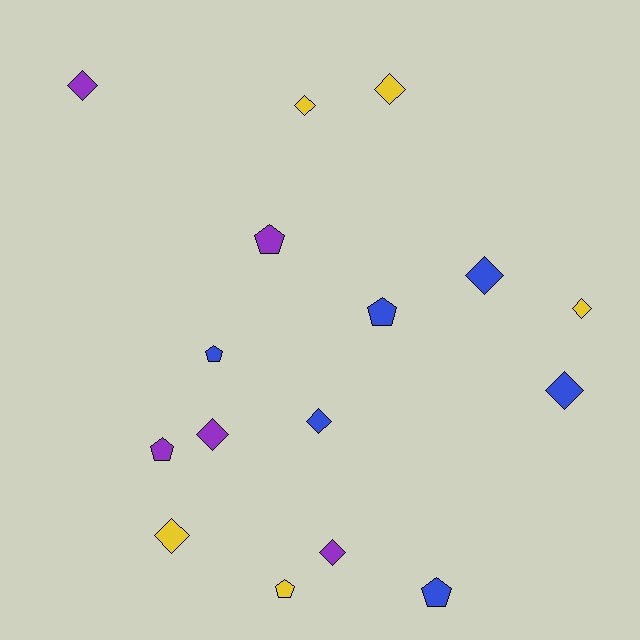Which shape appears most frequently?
Diamond, with 10 objects.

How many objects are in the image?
There are 16 objects.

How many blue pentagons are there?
There are 3 blue pentagons.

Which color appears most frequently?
Blue, with 6 objects.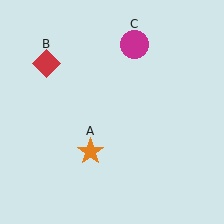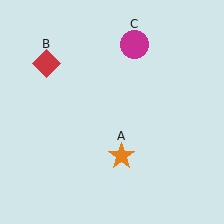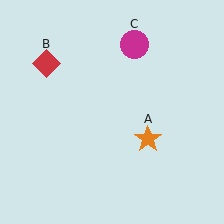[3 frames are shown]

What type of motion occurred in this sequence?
The orange star (object A) rotated counterclockwise around the center of the scene.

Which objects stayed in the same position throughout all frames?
Red diamond (object B) and magenta circle (object C) remained stationary.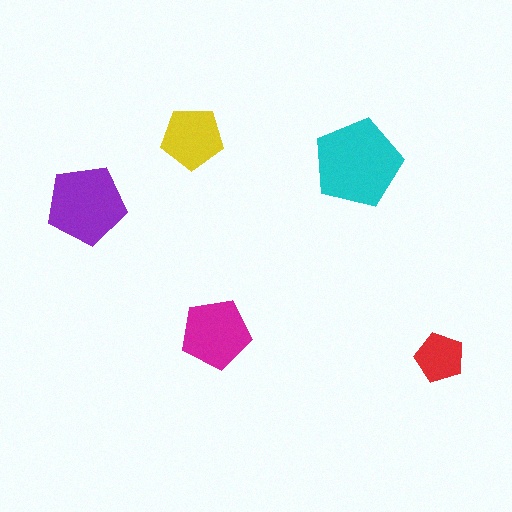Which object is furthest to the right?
The red pentagon is rightmost.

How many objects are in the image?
There are 5 objects in the image.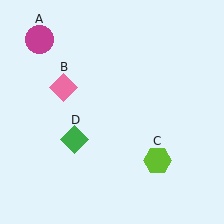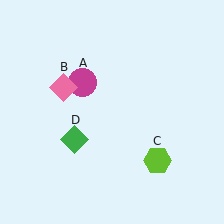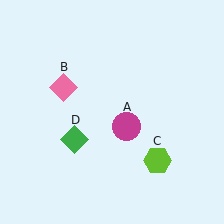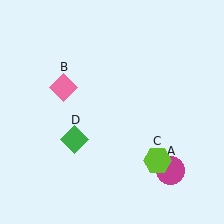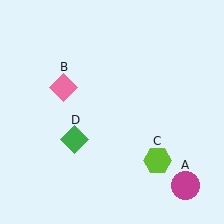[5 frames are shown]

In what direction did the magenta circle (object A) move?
The magenta circle (object A) moved down and to the right.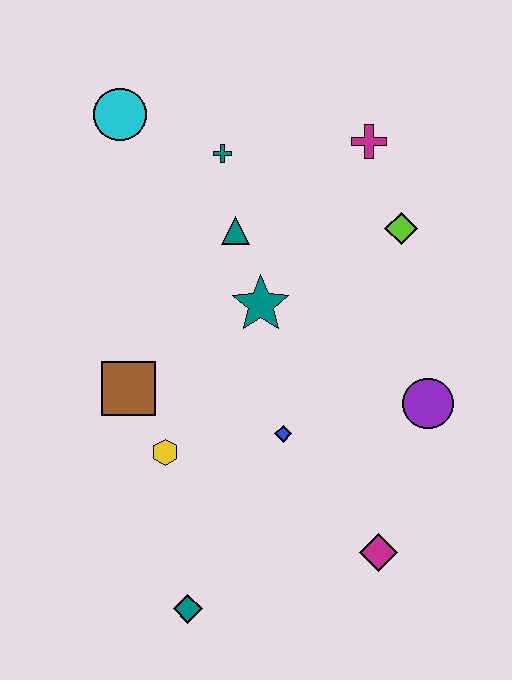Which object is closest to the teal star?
The teal triangle is closest to the teal star.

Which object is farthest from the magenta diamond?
The cyan circle is farthest from the magenta diamond.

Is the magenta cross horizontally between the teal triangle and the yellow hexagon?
No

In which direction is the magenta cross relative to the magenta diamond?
The magenta cross is above the magenta diamond.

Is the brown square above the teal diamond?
Yes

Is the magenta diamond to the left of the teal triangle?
No